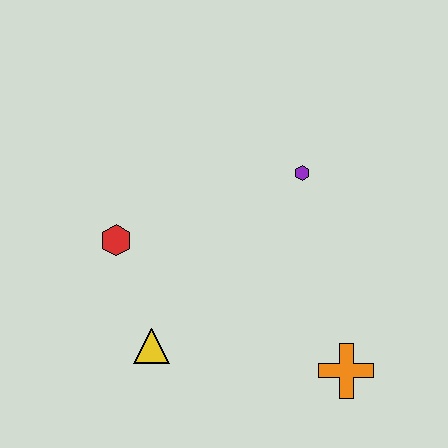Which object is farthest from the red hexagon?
The orange cross is farthest from the red hexagon.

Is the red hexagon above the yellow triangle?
Yes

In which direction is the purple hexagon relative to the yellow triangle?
The purple hexagon is above the yellow triangle.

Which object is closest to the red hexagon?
The yellow triangle is closest to the red hexagon.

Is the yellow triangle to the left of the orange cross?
Yes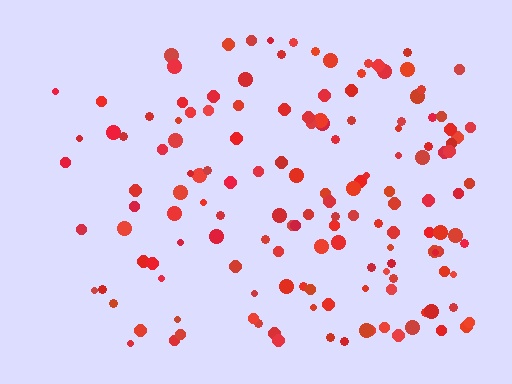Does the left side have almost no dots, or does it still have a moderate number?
Still a moderate number, just noticeably fewer than the right.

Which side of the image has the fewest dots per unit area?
The left.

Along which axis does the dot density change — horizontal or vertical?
Horizontal.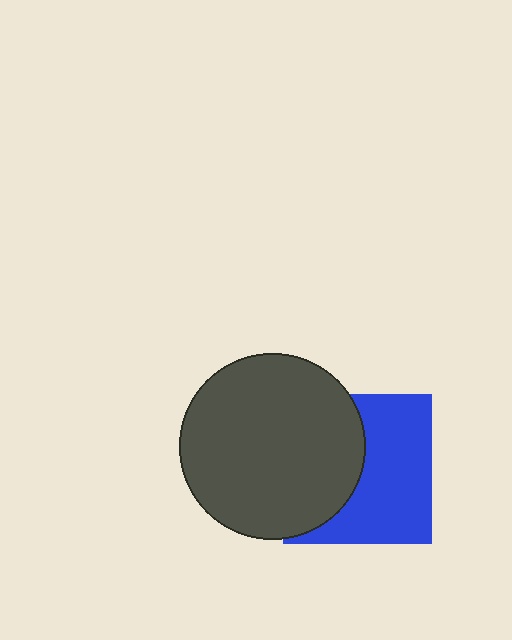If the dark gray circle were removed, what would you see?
You would see the complete blue square.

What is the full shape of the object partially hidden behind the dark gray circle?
The partially hidden object is a blue square.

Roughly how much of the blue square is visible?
About half of it is visible (roughly 55%).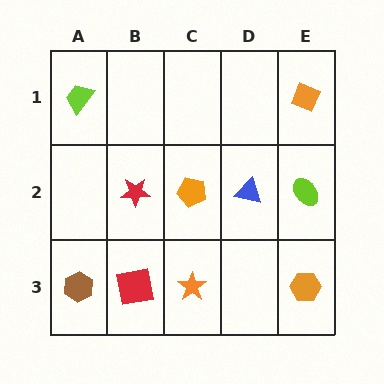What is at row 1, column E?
An orange diamond.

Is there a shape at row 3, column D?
No, that cell is empty.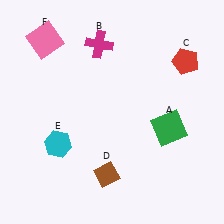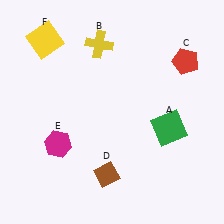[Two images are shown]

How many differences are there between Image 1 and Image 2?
There are 3 differences between the two images.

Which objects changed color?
B changed from magenta to yellow. E changed from cyan to magenta. F changed from pink to yellow.